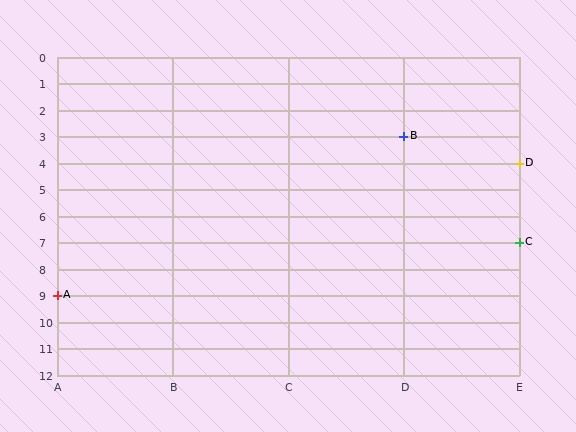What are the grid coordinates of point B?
Point B is at grid coordinates (D, 3).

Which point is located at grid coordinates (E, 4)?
Point D is at (E, 4).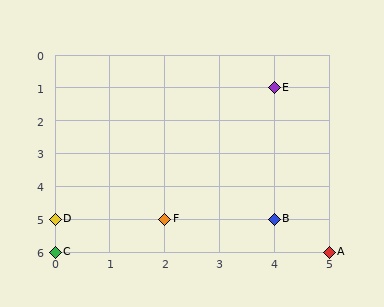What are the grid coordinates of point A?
Point A is at grid coordinates (5, 6).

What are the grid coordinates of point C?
Point C is at grid coordinates (0, 6).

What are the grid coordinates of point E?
Point E is at grid coordinates (4, 1).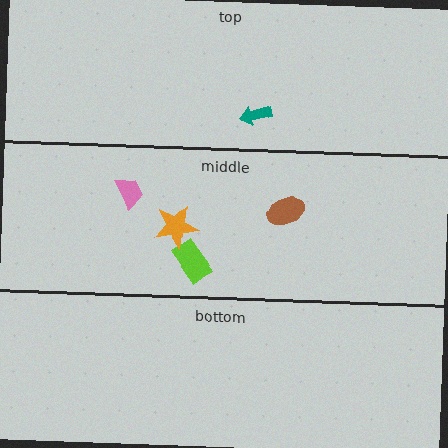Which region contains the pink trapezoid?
The middle region.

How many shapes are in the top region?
1.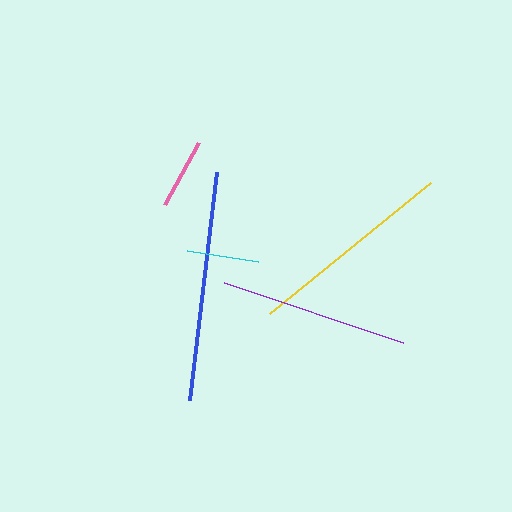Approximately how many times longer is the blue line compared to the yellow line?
The blue line is approximately 1.1 times the length of the yellow line.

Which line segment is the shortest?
The pink line is the shortest at approximately 70 pixels.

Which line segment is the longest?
The blue line is the longest at approximately 230 pixels.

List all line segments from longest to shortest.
From longest to shortest: blue, yellow, purple, cyan, pink.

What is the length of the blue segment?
The blue segment is approximately 230 pixels long.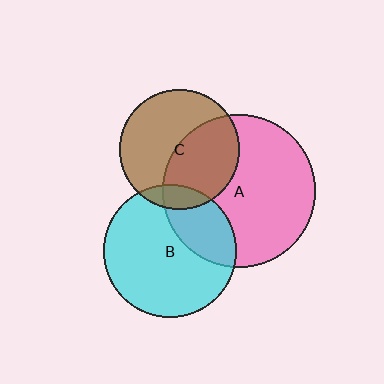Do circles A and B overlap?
Yes.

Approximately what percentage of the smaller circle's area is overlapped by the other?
Approximately 30%.